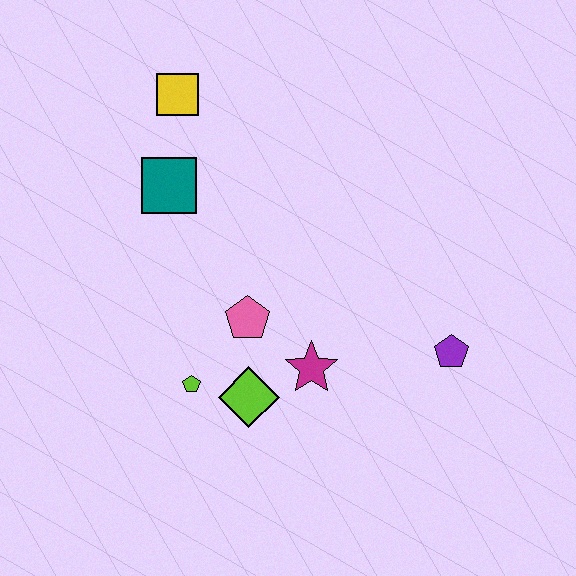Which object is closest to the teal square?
The yellow square is closest to the teal square.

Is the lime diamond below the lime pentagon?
Yes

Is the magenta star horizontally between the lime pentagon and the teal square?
No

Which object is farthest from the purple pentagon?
The yellow square is farthest from the purple pentagon.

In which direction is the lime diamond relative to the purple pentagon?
The lime diamond is to the left of the purple pentagon.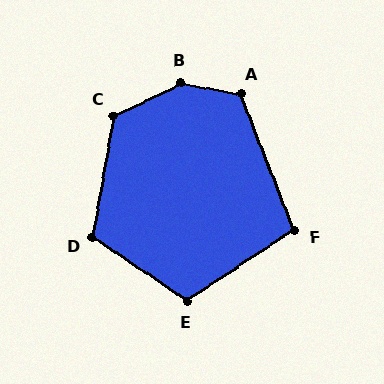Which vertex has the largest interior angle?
B, at approximately 144 degrees.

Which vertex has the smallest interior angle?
F, at approximately 102 degrees.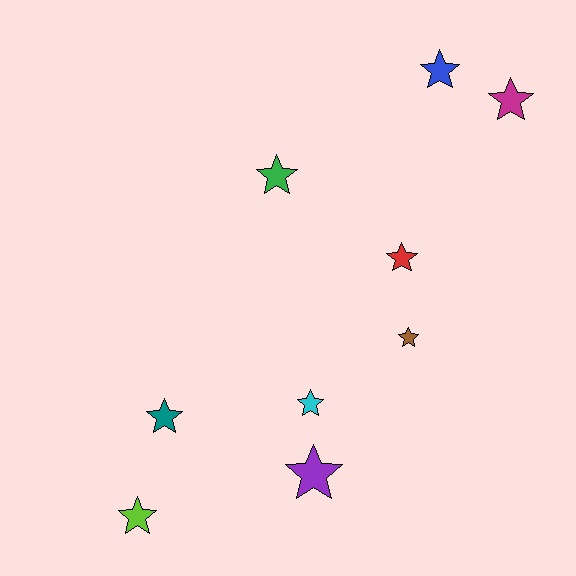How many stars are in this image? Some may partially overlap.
There are 9 stars.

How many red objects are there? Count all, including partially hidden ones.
There is 1 red object.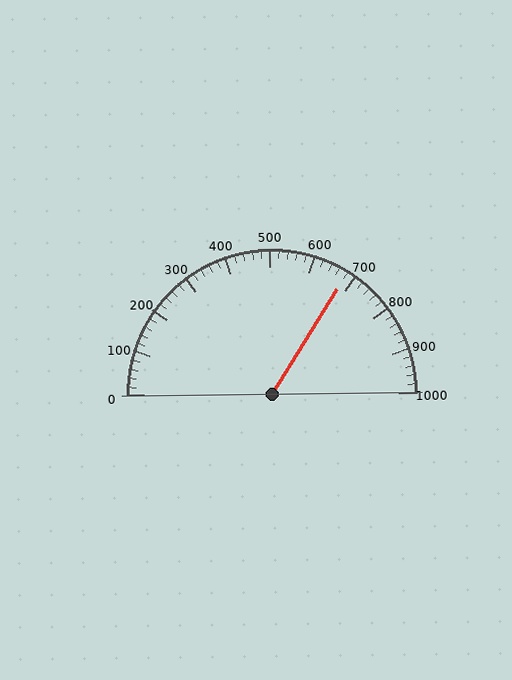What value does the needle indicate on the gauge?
The needle indicates approximately 680.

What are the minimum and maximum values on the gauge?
The gauge ranges from 0 to 1000.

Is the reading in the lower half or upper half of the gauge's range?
The reading is in the upper half of the range (0 to 1000).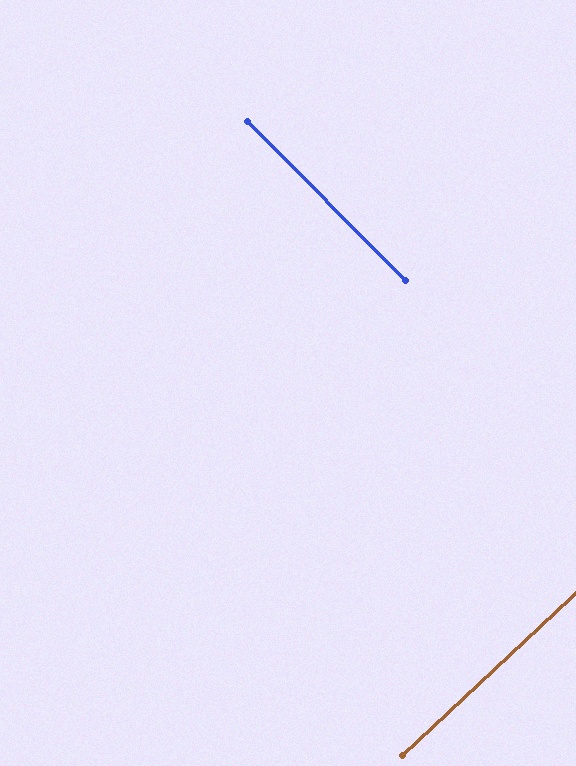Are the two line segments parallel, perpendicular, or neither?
Perpendicular — they meet at approximately 88°.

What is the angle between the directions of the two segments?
Approximately 88 degrees.